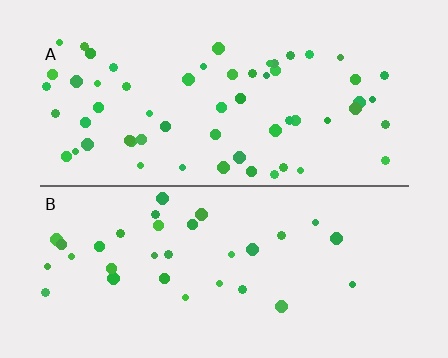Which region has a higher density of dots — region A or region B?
A (the top).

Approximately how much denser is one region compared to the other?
Approximately 1.9× — region A over region B.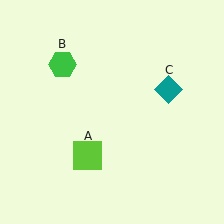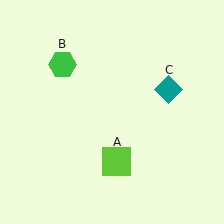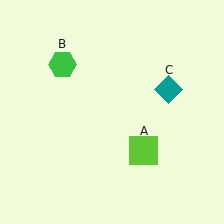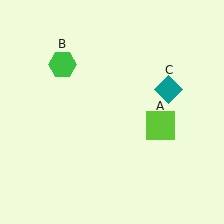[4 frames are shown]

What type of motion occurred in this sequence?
The lime square (object A) rotated counterclockwise around the center of the scene.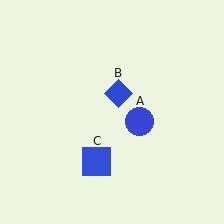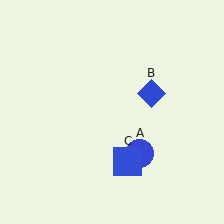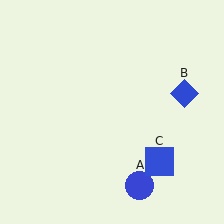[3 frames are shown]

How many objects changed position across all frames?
3 objects changed position: blue circle (object A), blue diamond (object B), blue square (object C).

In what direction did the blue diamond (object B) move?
The blue diamond (object B) moved right.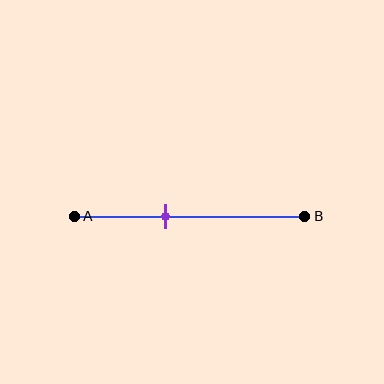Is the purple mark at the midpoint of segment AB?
No, the mark is at about 40% from A, not at the 50% midpoint.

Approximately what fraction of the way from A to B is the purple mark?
The purple mark is approximately 40% of the way from A to B.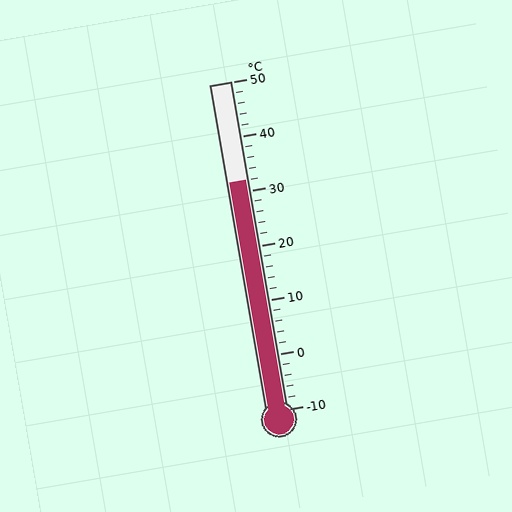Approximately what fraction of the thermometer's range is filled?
The thermometer is filled to approximately 70% of its range.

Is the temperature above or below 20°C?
The temperature is above 20°C.